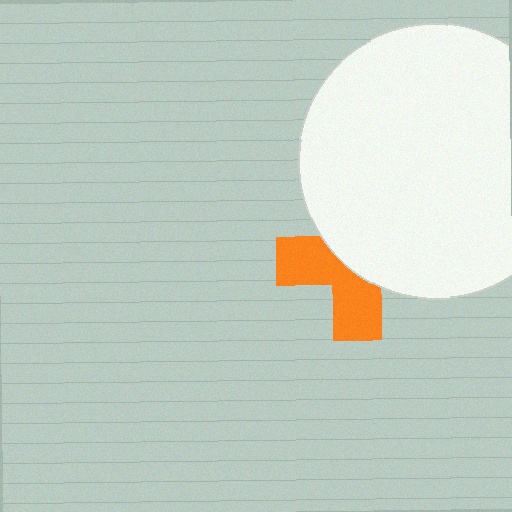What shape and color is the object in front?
The object in front is a white circle.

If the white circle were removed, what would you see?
You would see the complete orange cross.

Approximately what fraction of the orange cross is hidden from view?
Roughly 55% of the orange cross is hidden behind the white circle.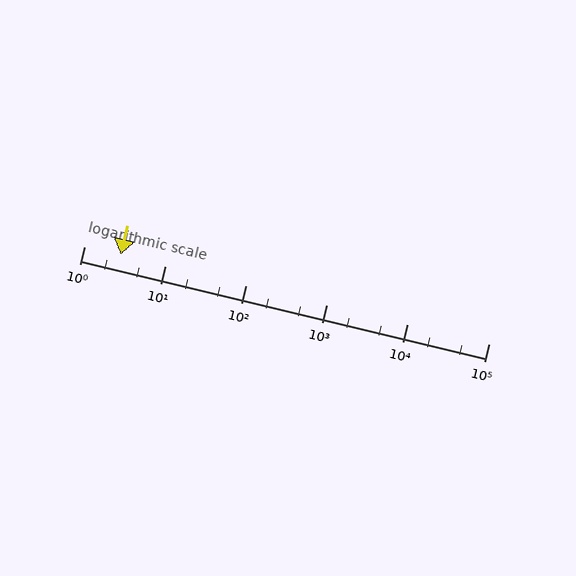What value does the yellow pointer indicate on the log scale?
The pointer indicates approximately 2.8.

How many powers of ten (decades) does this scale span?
The scale spans 5 decades, from 1 to 100000.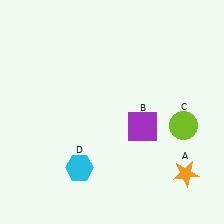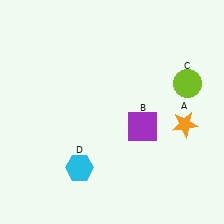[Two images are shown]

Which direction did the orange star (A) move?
The orange star (A) moved up.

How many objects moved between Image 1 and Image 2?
2 objects moved between the two images.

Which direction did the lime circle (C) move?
The lime circle (C) moved up.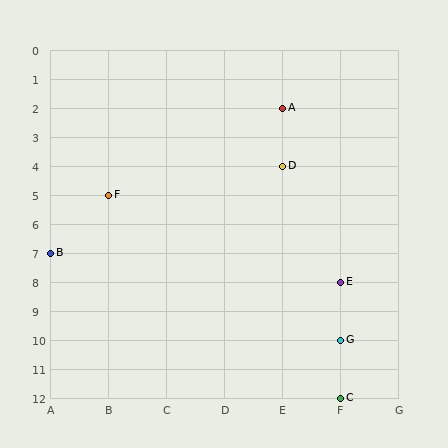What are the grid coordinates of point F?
Point F is at grid coordinates (B, 5).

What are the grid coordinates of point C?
Point C is at grid coordinates (F, 12).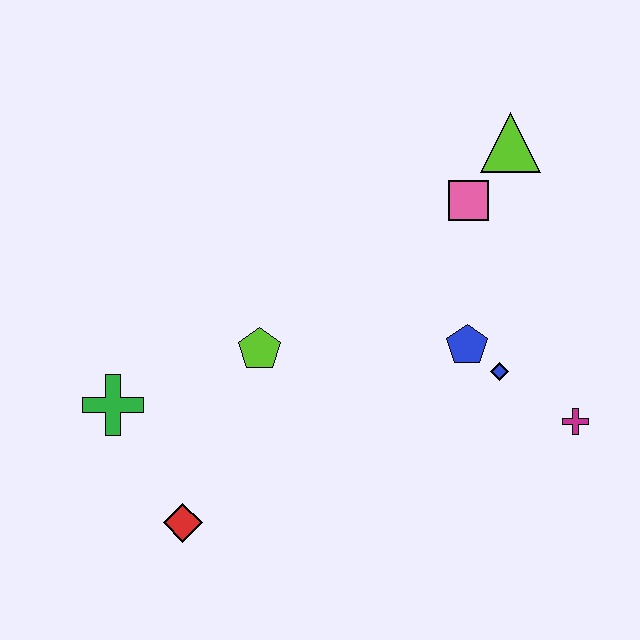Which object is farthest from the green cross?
The lime triangle is farthest from the green cross.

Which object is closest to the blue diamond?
The blue pentagon is closest to the blue diamond.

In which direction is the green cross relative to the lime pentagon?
The green cross is to the left of the lime pentagon.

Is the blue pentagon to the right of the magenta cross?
No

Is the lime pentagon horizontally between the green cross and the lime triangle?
Yes